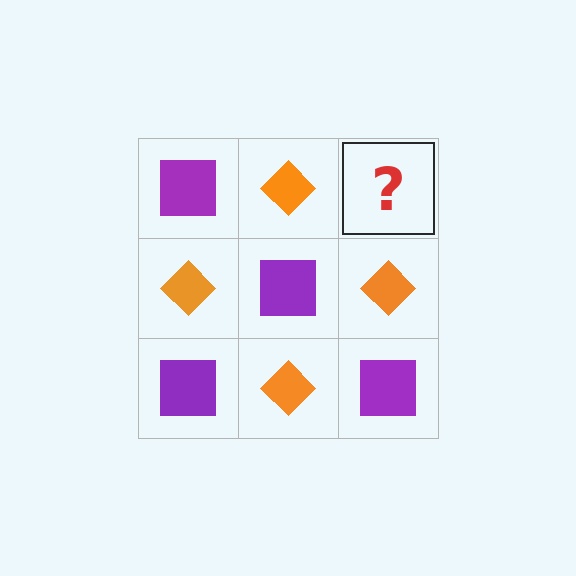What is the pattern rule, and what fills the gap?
The rule is that it alternates purple square and orange diamond in a checkerboard pattern. The gap should be filled with a purple square.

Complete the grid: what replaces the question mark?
The question mark should be replaced with a purple square.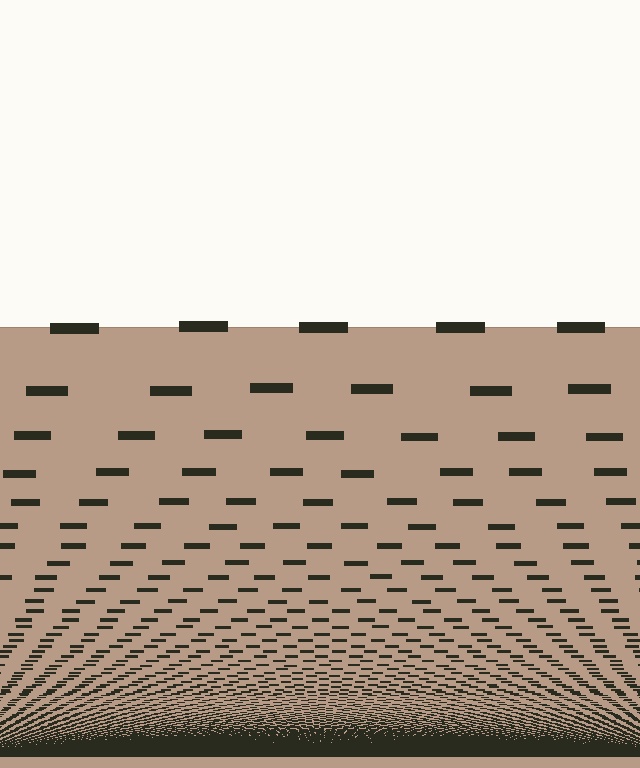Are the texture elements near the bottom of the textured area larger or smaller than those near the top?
Smaller. The gradient is inverted — elements near the bottom are smaller and denser.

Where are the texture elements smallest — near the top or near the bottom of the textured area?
Near the bottom.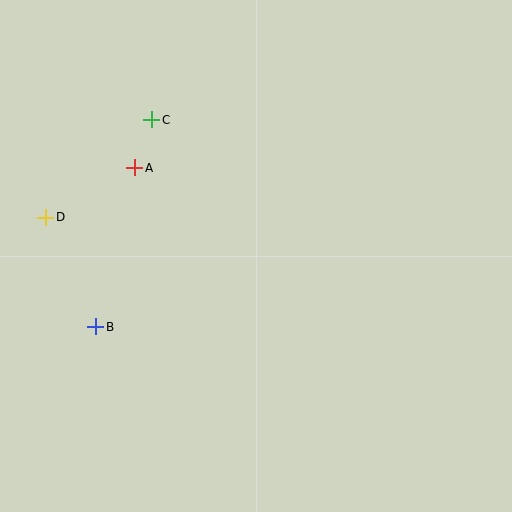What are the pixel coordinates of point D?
Point D is at (46, 217).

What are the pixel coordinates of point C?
Point C is at (152, 120).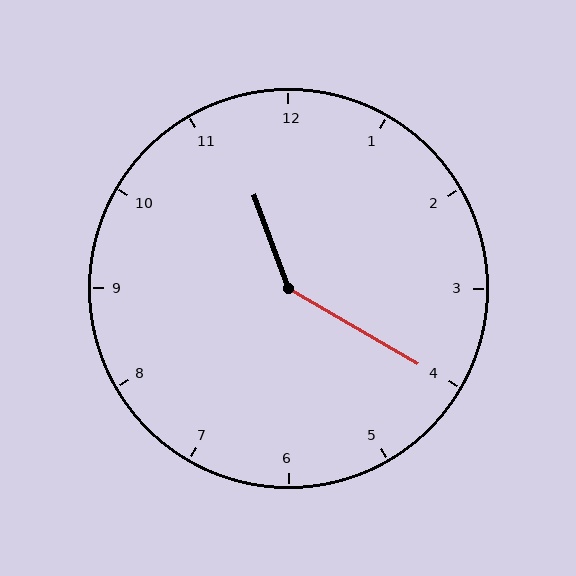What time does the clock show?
11:20.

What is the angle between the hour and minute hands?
Approximately 140 degrees.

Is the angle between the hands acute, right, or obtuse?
It is obtuse.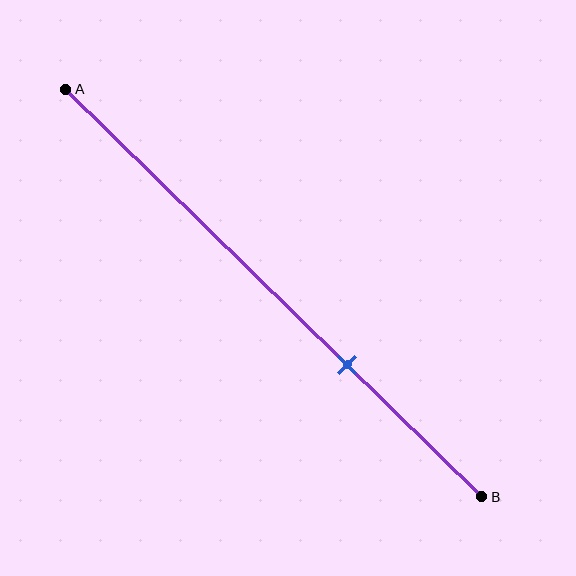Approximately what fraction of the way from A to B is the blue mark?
The blue mark is approximately 70% of the way from A to B.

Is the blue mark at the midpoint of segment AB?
No, the mark is at about 70% from A, not at the 50% midpoint.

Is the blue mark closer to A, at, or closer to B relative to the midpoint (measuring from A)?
The blue mark is closer to point B than the midpoint of segment AB.